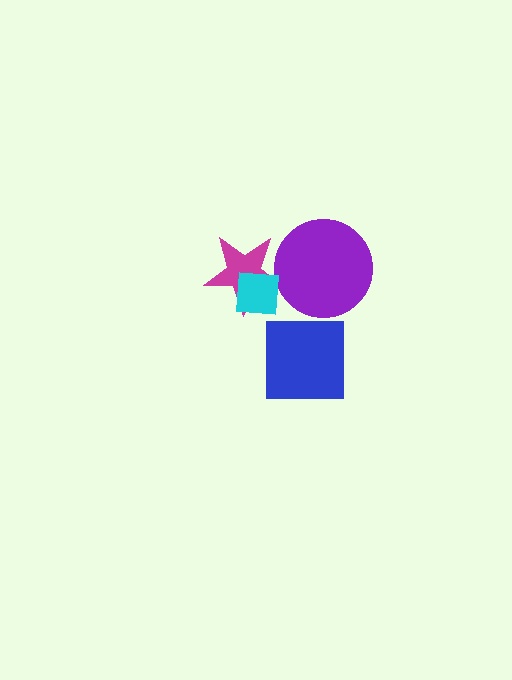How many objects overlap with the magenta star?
2 objects overlap with the magenta star.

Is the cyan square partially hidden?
No, no other shape covers it.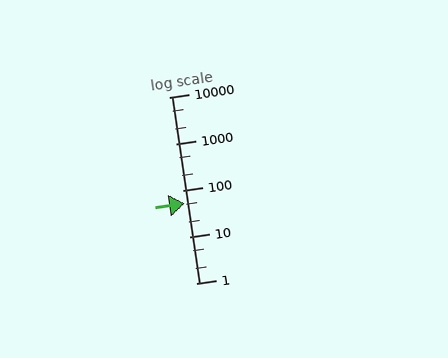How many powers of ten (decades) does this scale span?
The scale spans 4 decades, from 1 to 10000.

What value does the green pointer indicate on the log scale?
The pointer indicates approximately 51.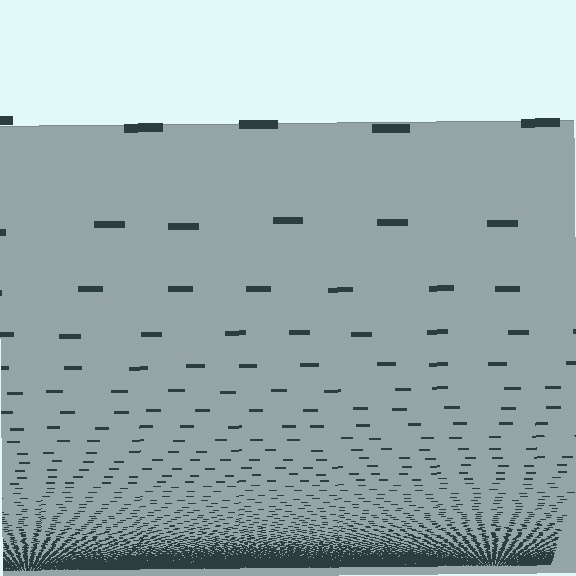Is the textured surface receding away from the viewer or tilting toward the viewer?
The surface appears to tilt toward the viewer. Texture elements get larger and sparser toward the top.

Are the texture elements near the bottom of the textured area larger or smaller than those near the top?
Smaller. The gradient is inverted — elements near the bottom are smaller and denser.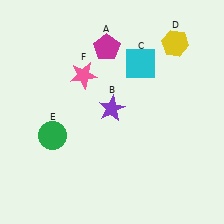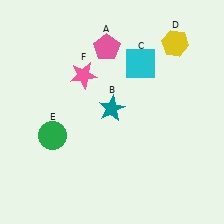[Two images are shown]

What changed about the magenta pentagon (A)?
In Image 1, A is magenta. In Image 2, it changed to pink.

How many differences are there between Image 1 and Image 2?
There are 2 differences between the two images.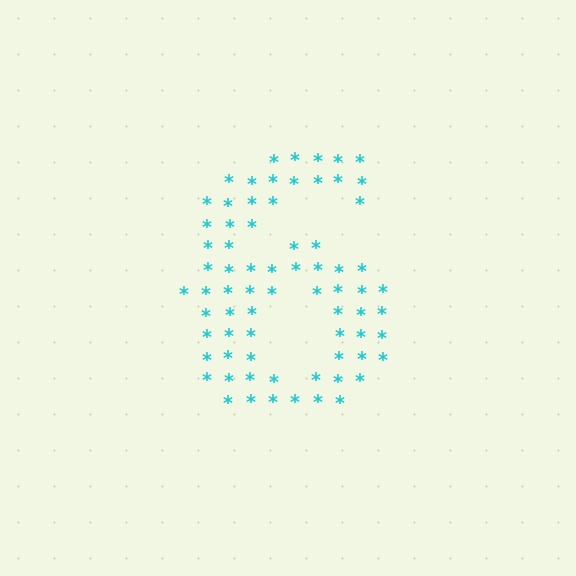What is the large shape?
The large shape is the digit 6.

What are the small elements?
The small elements are asterisks.